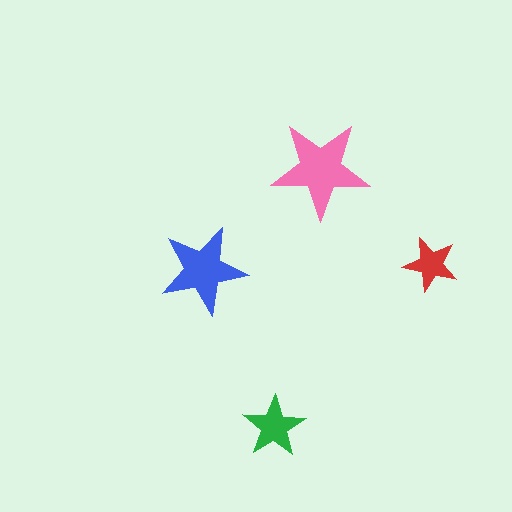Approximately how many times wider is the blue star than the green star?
About 1.5 times wider.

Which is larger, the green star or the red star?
The green one.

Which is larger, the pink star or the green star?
The pink one.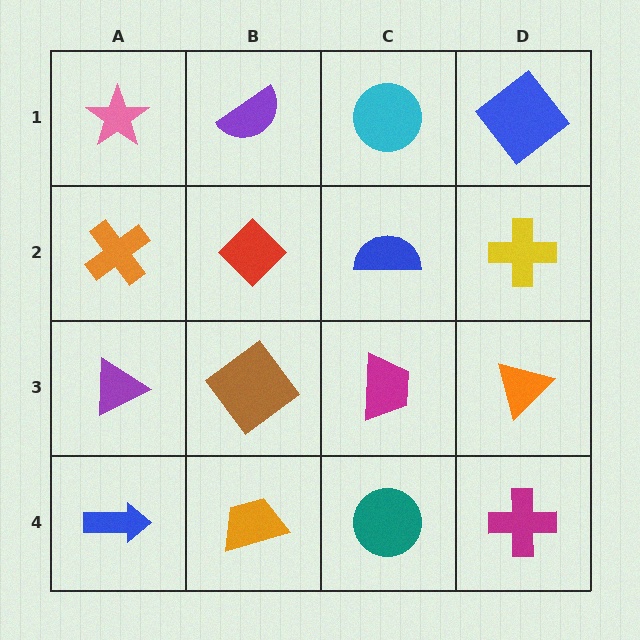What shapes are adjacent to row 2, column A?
A pink star (row 1, column A), a purple triangle (row 3, column A), a red diamond (row 2, column B).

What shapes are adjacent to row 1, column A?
An orange cross (row 2, column A), a purple semicircle (row 1, column B).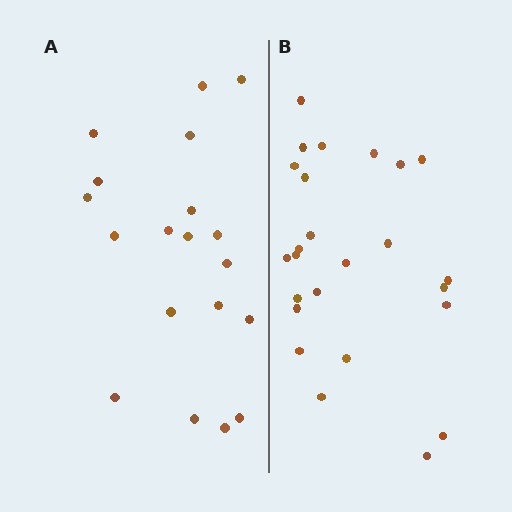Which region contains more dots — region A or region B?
Region B (the right region) has more dots.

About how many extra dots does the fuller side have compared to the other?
Region B has about 6 more dots than region A.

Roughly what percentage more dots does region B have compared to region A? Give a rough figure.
About 30% more.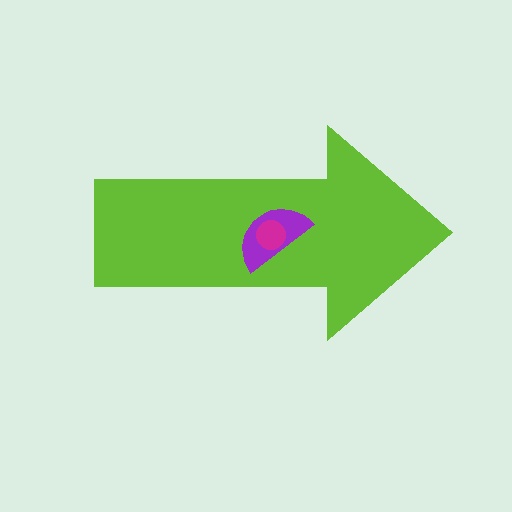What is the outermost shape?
The lime arrow.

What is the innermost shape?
The magenta circle.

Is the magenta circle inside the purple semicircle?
Yes.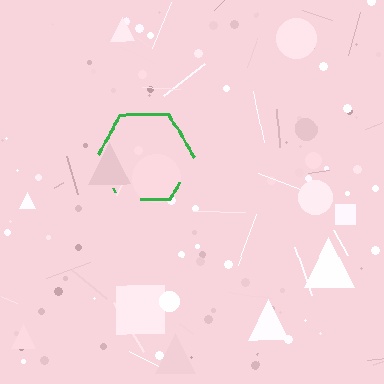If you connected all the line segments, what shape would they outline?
They would outline a hexagon.